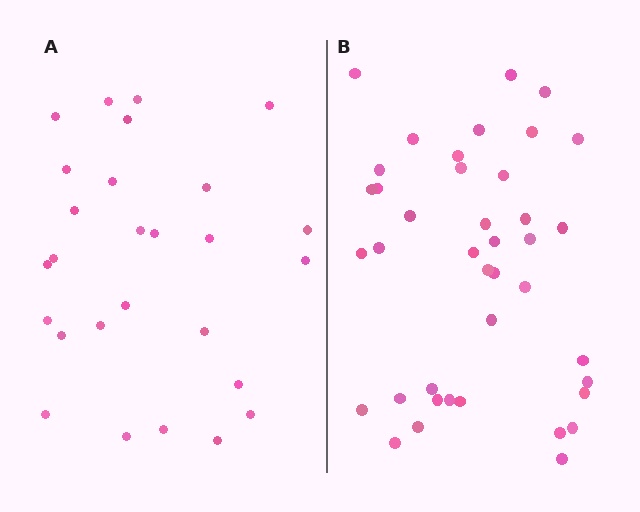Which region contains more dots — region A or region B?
Region B (the right region) has more dots.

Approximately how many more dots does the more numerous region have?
Region B has approximately 15 more dots than region A.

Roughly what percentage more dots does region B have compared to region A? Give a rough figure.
About 50% more.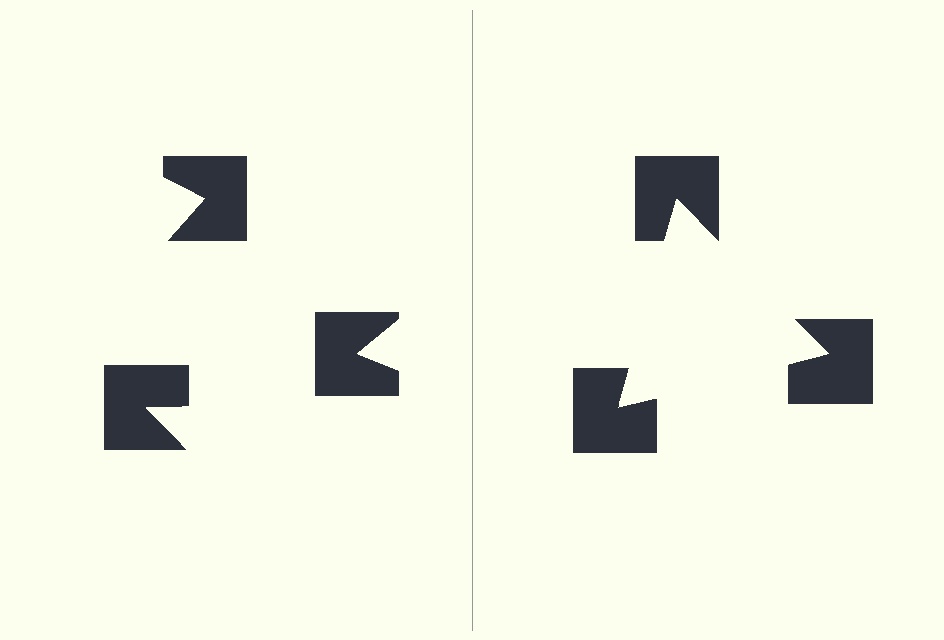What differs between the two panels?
The notched squares are positioned identically on both sides; only the wedge orientations differ. On the right they align to a triangle; on the left they are misaligned.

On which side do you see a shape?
An illusory triangle appears on the right side. On the left side the wedge cuts are rotated, so no coherent shape forms.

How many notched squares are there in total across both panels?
6 — 3 on each side.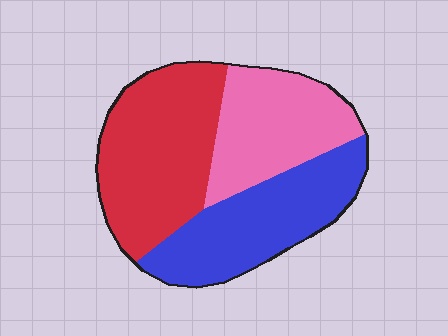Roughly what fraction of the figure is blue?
Blue takes up about one third (1/3) of the figure.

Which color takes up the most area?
Red, at roughly 40%.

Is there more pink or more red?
Red.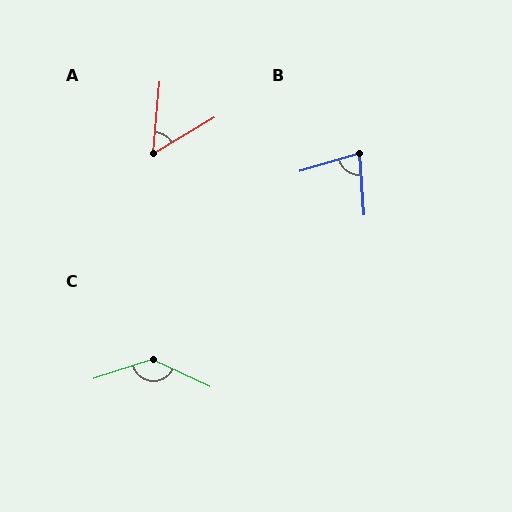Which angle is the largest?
C, at approximately 137 degrees.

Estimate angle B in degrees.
Approximately 77 degrees.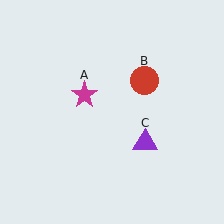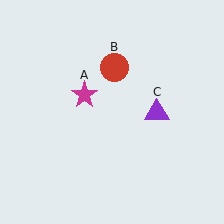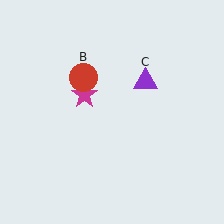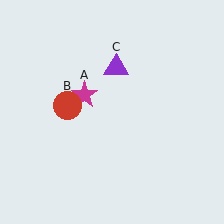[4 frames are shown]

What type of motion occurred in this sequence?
The red circle (object B), purple triangle (object C) rotated counterclockwise around the center of the scene.